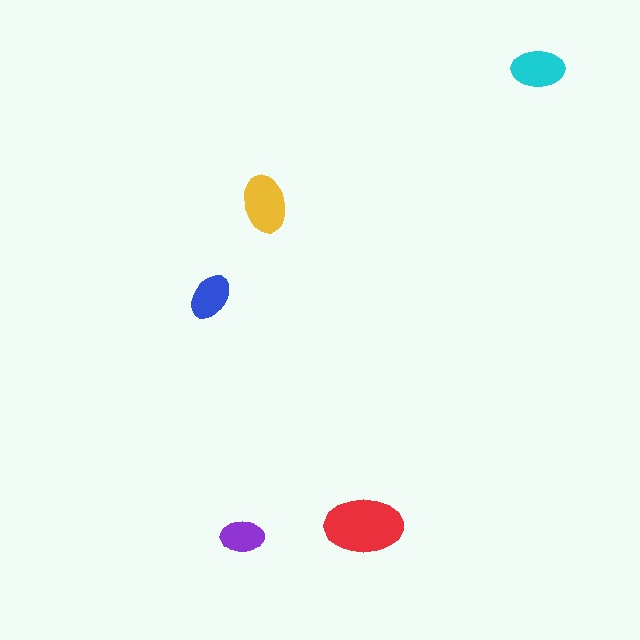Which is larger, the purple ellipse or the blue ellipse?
The blue one.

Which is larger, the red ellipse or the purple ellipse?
The red one.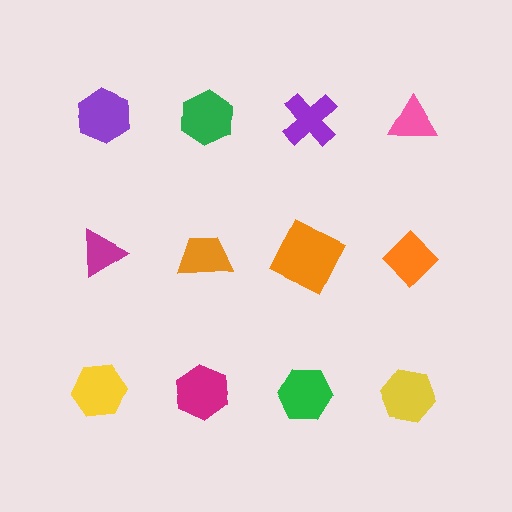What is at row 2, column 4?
An orange diamond.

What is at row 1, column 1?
A purple hexagon.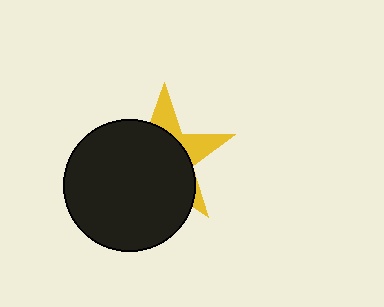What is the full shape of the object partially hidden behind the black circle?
The partially hidden object is a yellow star.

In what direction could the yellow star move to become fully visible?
The yellow star could move toward the upper-right. That would shift it out from behind the black circle entirely.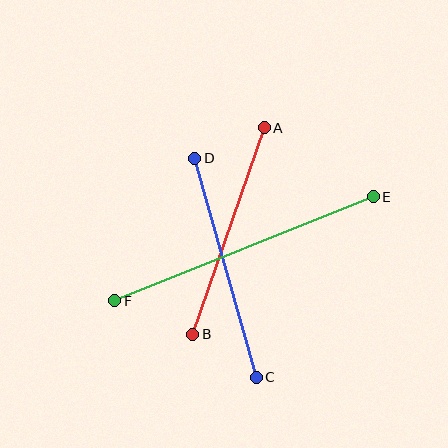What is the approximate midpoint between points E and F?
The midpoint is at approximately (244, 249) pixels.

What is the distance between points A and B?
The distance is approximately 219 pixels.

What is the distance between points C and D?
The distance is approximately 227 pixels.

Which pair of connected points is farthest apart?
Points E and F are farthest apart.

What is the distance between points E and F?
The distance is approximately 278 pixels.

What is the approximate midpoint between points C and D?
The midpoint is at approximately (225, 268) pixels.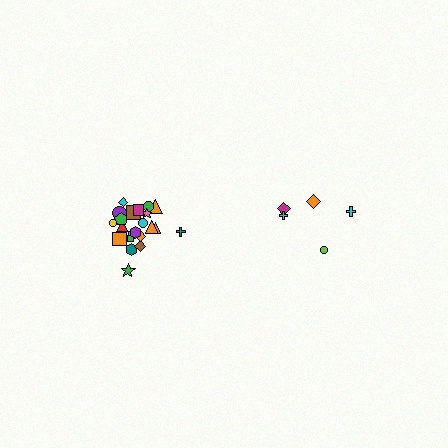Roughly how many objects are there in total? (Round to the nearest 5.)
Roughly 25 objects in total.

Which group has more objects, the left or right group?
The left group.